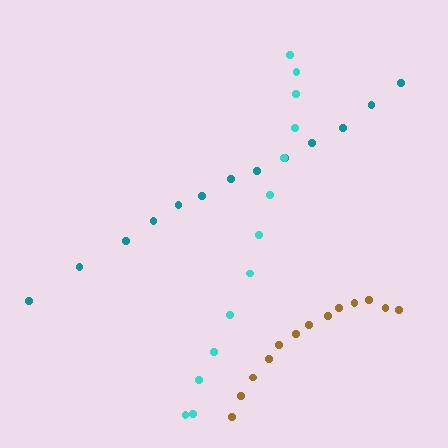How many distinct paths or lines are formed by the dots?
There are 3 distinct paths.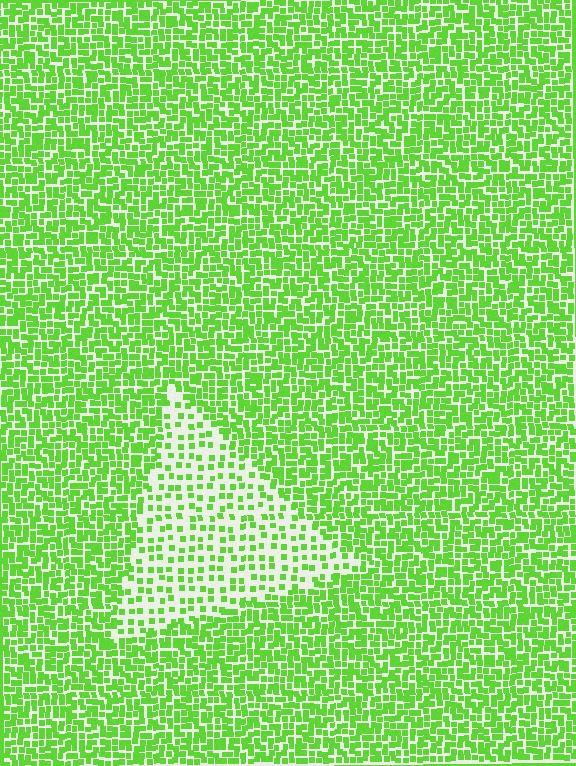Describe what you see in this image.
The image contains small lime elements arranged at two different densities. A triangle-shaped region is visible where the elements are less densely packed than the surrounding area.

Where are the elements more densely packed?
The elements are more densely packed outside the triangle boundary.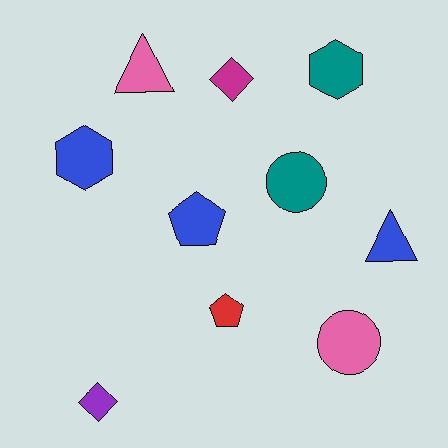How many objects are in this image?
There are 10 objects.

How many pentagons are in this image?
There are 2 pentagons.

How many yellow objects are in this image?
There are no yellow objects.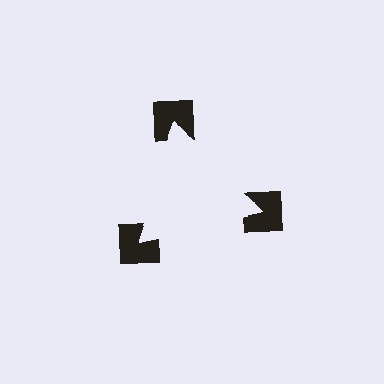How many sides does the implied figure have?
3 sides.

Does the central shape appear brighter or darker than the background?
It typically appears slightly brighter than the background, even though no actual brightness change is drawn.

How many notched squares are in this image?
There are 3 — one at each vertex of the illusory triangle.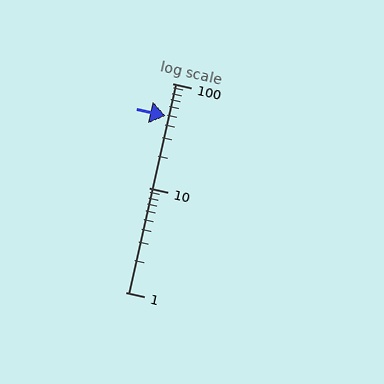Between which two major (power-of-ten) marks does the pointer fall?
The pointer is between 10 and 100.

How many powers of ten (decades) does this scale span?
The scale spans 2 decades, from 1 to 100.